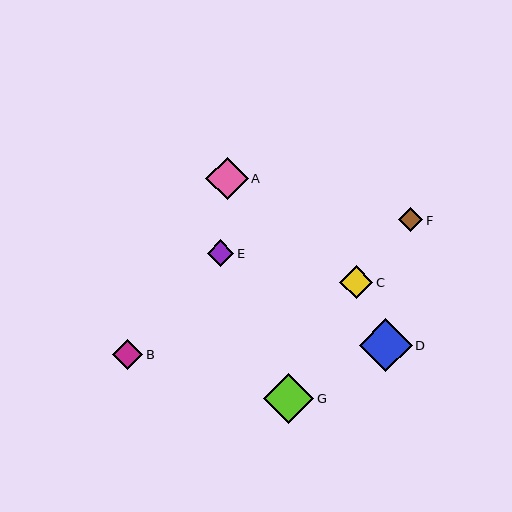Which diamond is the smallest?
Diamond F is the smallest with a size of approximately 24 pixels.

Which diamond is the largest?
Diamond D is the largest with a size of approximately 53 pixels.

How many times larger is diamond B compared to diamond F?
Diamond B is approximately 1.2 times the size of diamond F.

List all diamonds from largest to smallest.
From largest to smallest: D, G, A, C, B, E, F.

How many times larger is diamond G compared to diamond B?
Diamond G is approximately 1.7 times the size of diamond B.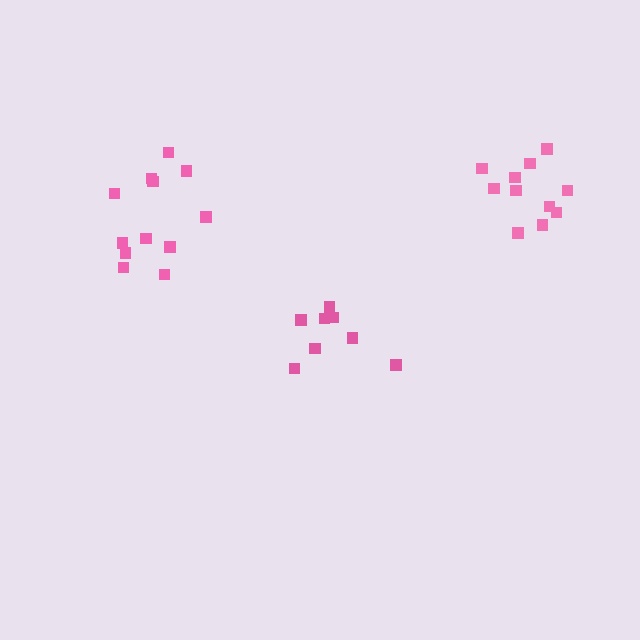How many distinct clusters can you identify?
There are 3 distinct clusters.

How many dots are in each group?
Group 1: 12 dots, Group 2: 8 dots, Group 3: 11 dots (31 total).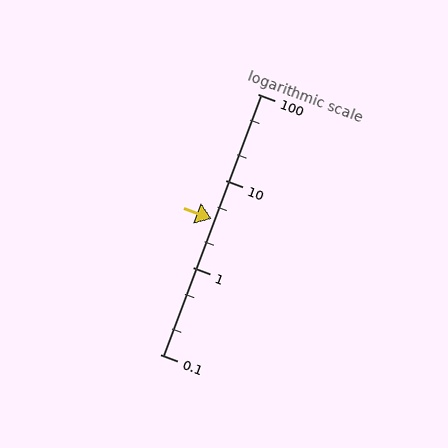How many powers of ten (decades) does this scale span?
The scale spans 3 decades, from 0.1 to 100.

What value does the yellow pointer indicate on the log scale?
The pointer indicates approximately 3.6.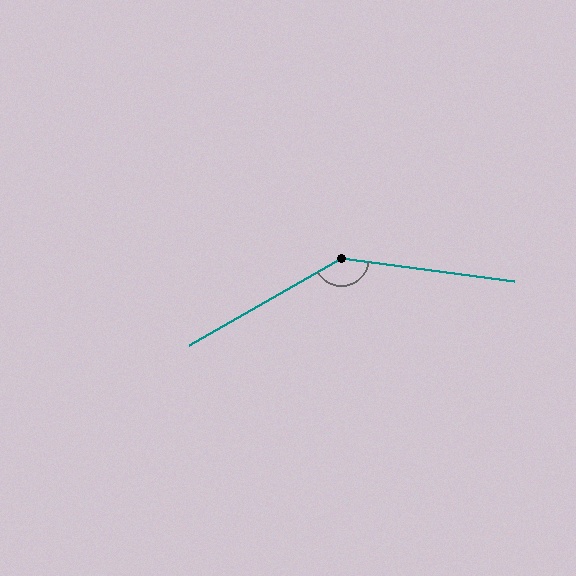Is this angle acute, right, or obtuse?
It is obtuse.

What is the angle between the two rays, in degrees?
Approximately 142 degrees.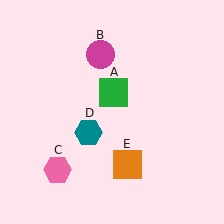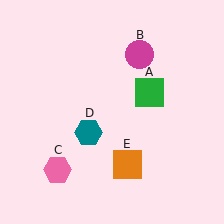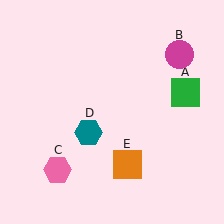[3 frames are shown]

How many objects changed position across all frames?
2 objects changed position: green square (object A), magenta circle (object B).